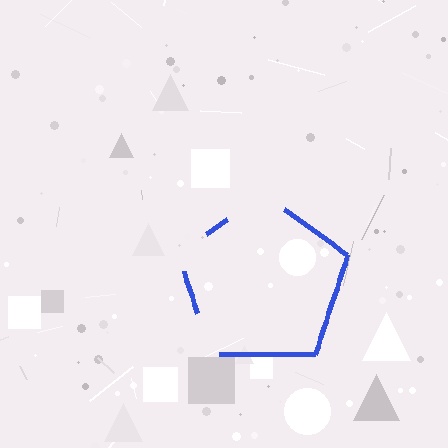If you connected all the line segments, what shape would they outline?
They would outline a pentagon.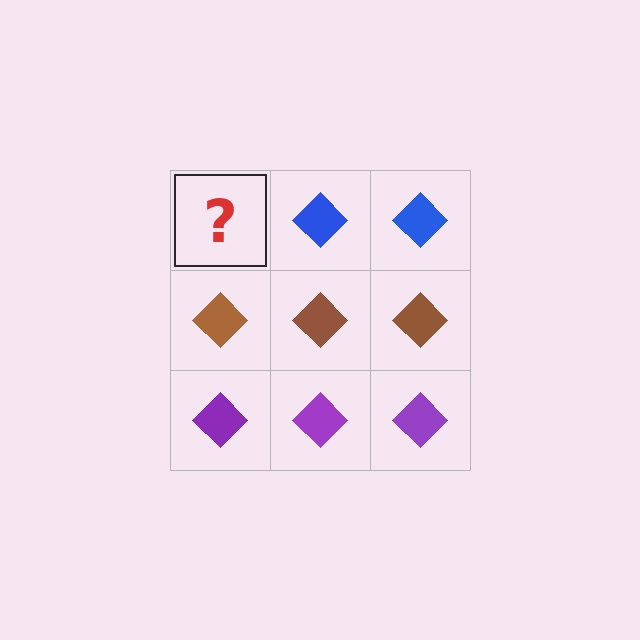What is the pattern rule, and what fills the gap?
The rule is that each row has a consistent color. The gap should be filled with a blue diamond.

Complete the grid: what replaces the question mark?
The question mark should be replaced with a blue diamond.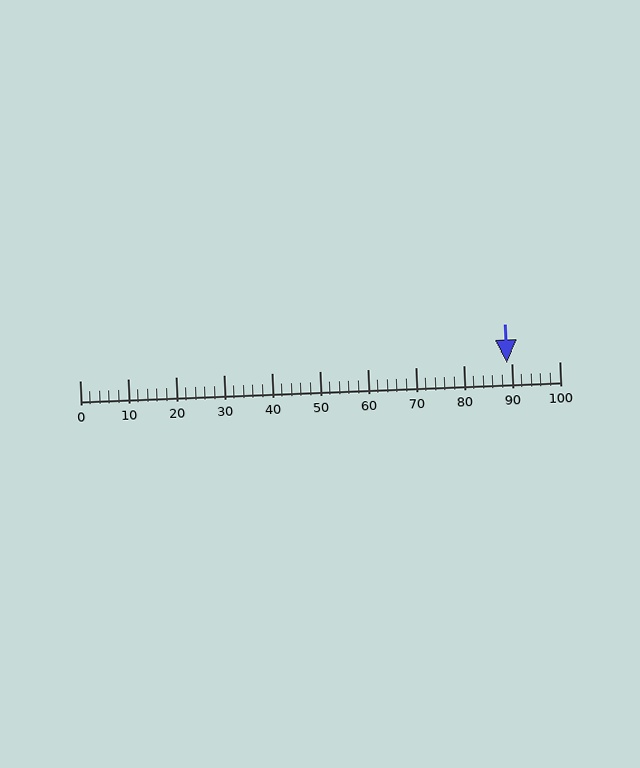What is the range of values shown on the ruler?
The ruler shows values from 0 to 100.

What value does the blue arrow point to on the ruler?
The blue arrow points to approximately 89.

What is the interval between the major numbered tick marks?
The major tick marks are spaced 10 units apart.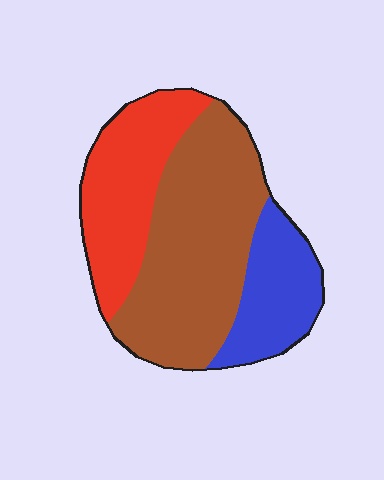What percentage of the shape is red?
Red takes up between a sixth and a third of the shape.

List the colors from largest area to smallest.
From largest to smallest: brown, red, blue.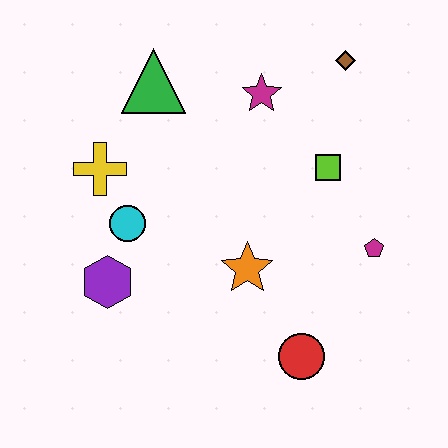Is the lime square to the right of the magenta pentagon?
No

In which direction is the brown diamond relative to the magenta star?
The brown diamond is to the right of the magenta star.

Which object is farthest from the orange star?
The brown diamond is farthest from the orange star.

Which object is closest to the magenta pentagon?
The lime square is closest to the magenta pentagon.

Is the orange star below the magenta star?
Yes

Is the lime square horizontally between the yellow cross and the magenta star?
No